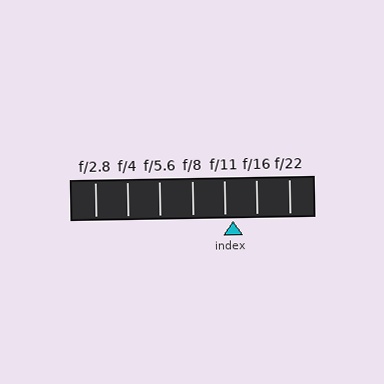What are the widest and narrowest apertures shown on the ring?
The widest aperture shown is f/2.8 and the narrowest is f/22.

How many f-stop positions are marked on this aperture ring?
There are 7 f-stop positions marked.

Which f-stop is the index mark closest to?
The index mark is closest to f/11.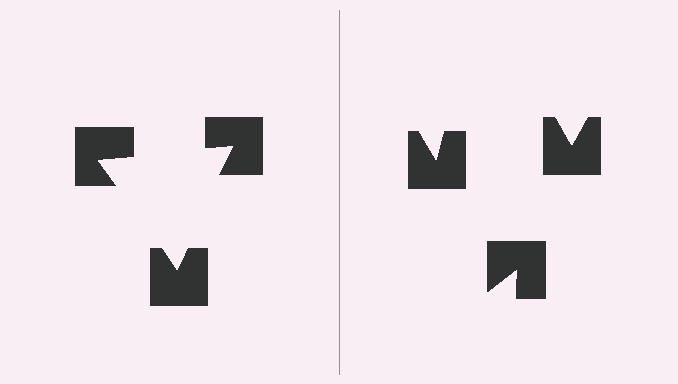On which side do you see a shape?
An illusory triangle appears on the left side. On the right side the wedge cuts are rotated, so no coherent shape forms.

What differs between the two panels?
The notched squares are positioned identically on both sides; only the wedge orientations differ. On the left they align to a triangle; on the right they are misaligned.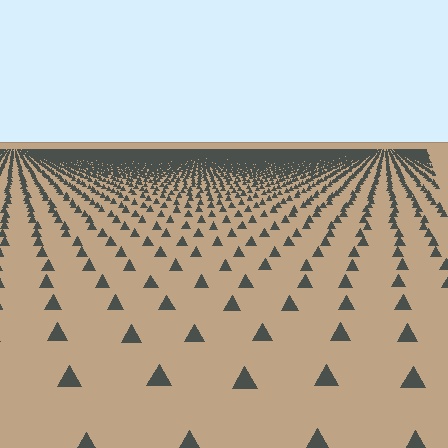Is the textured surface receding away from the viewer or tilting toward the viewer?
The surface is receding away from the viewer. Texture elements get smaller and denser toward the top.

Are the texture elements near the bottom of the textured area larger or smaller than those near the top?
Larger. Near the bottom, elements are closer to the viewer and appear at a bigger on-screen size.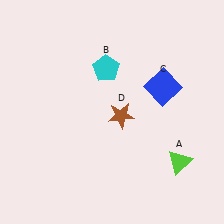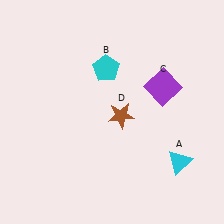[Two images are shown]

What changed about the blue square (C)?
In Image 1, C is blue. In Image 2, it changed to purple.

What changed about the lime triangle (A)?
In Image 1, A is lime. In Image 2, it changed to cyan.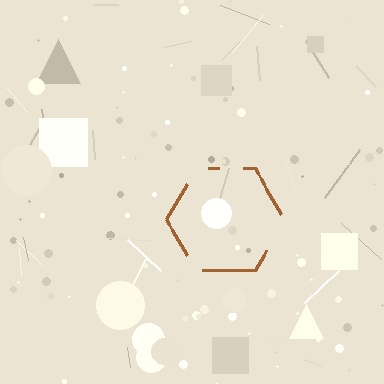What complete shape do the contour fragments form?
The contour fragments form a hexagon.